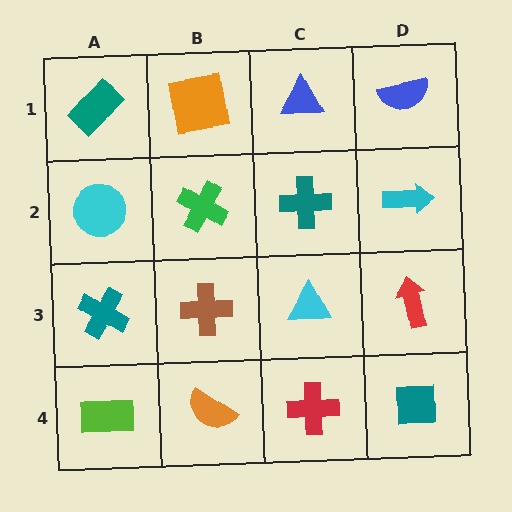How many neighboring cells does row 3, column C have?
4.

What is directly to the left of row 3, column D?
A cyan triangle.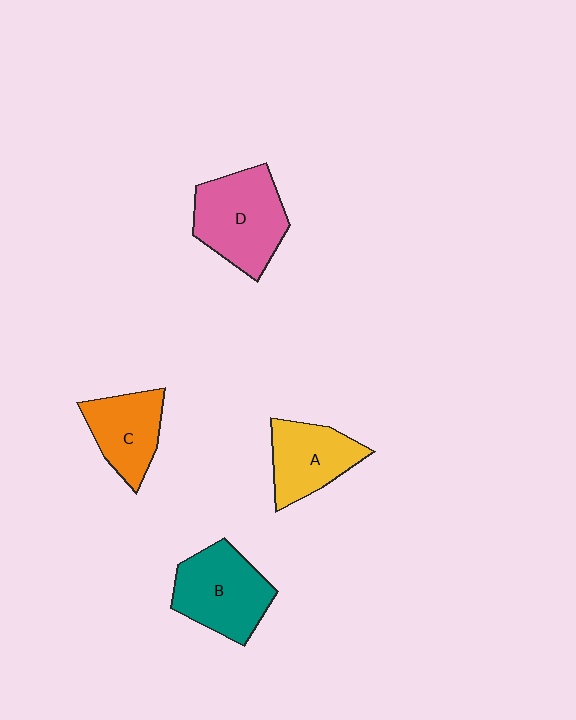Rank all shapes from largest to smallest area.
From largest to smallest: D (pink), B (teal), A (yellow), C (orange).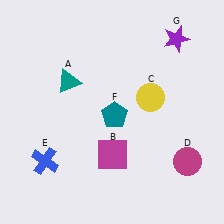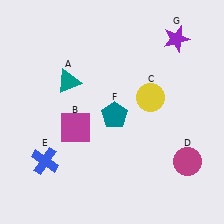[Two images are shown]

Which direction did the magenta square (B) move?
The magenta square (B) moved left.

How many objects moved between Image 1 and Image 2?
1 object moved between the two images.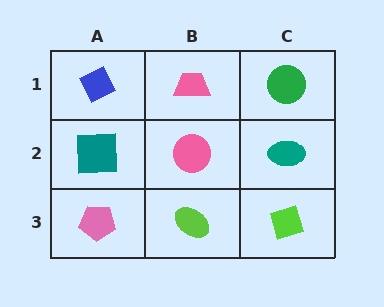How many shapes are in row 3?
3 shapes.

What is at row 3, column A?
A pink pentagon.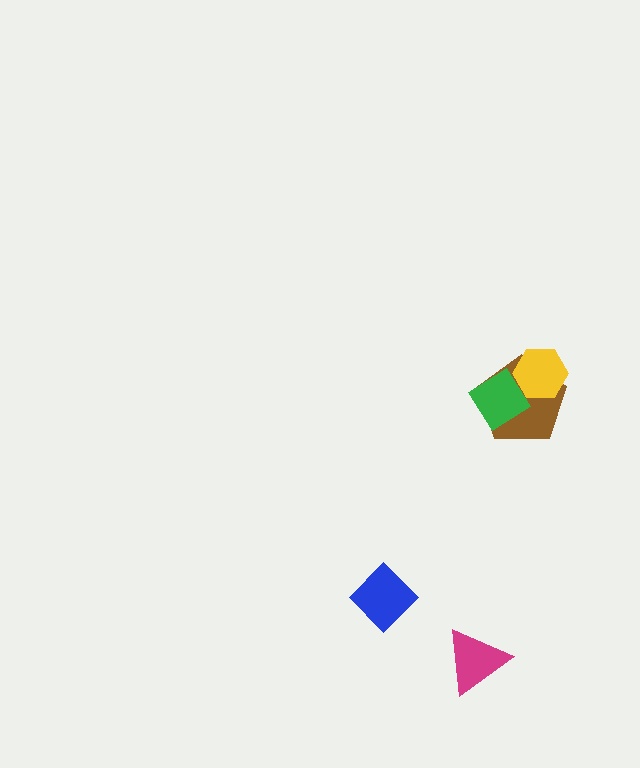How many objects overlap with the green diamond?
2 objects overlap with the green diamond.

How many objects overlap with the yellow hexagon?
2 objects overlap with the yellow hexagon.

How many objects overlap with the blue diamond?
0 objects overlap with the blue diamond.